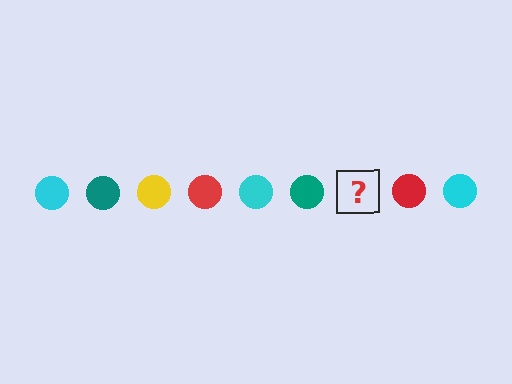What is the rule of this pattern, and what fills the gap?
The rule is that the pattern cycles through cyan, teal, yellow, red circles. The gap should be filled with a yellow circle.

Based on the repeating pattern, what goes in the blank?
The blank should be a yellow circle.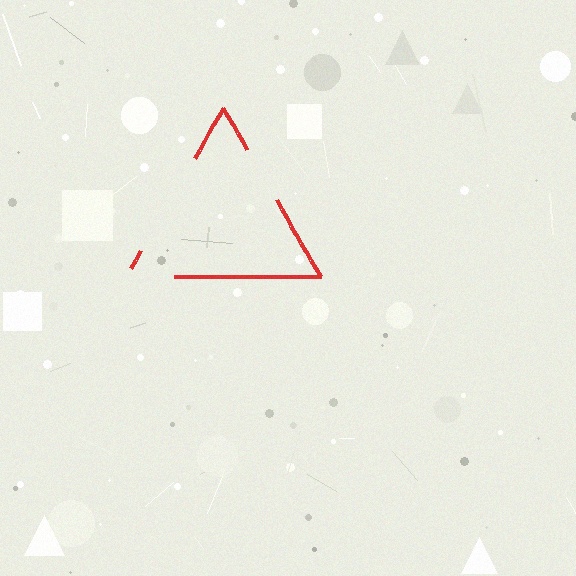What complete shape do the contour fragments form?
The contour fragments form a triangle.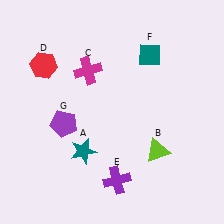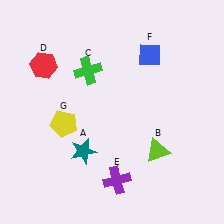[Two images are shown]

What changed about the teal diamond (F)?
In Image 1, F is teal. In Image 2, it changed to blue.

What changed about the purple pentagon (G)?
In Image 1, G is purple. In Image 2, it changed to yellow.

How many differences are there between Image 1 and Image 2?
There are 3 differences between the two images.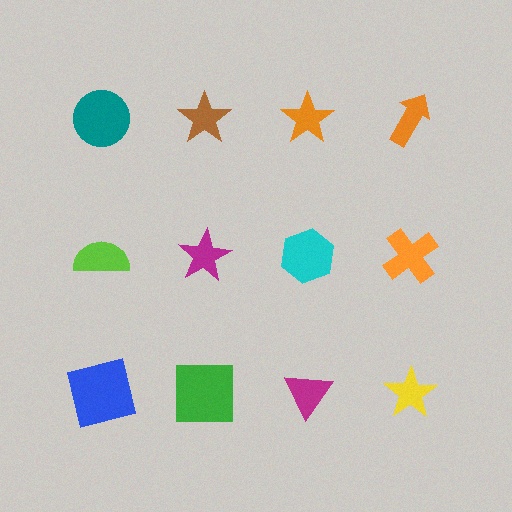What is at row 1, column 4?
An orange arrow.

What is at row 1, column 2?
A brown star.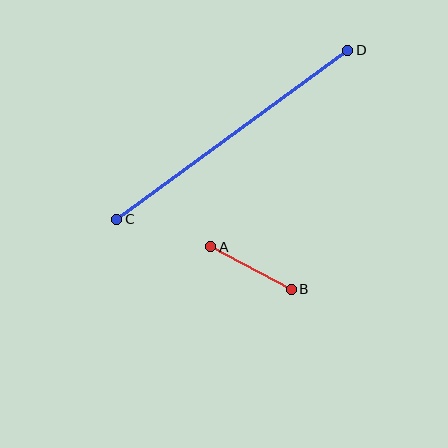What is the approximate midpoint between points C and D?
The midpoint is at approximately (232, 135) pixels.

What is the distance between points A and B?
The distance is approximately 91 pixels.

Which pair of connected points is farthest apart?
Points C and D are farthest apart.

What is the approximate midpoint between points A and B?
The midpoint is at approximately (251, 268) pixels.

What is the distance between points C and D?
The distance is approximately 287 pixels.